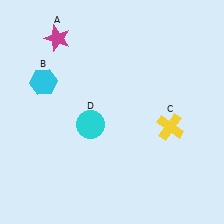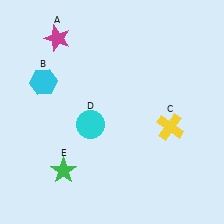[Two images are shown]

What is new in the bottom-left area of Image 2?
A green star (E) was added in the bottom-left area of Image 2.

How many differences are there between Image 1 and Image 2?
There is 1 difference between the two images.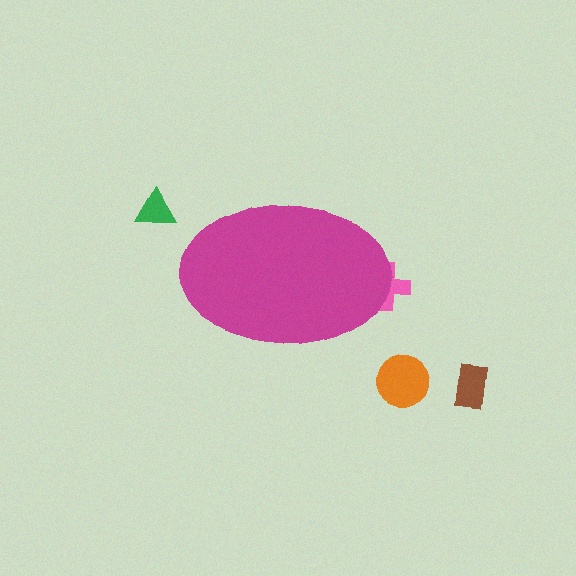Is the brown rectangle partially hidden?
No, the brown rectangle is fully visible.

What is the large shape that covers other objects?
A magenta ellipse.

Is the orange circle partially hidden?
No, the orange circle is fully visible.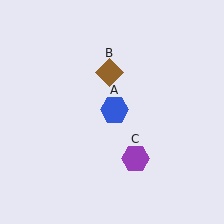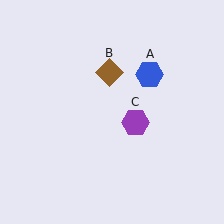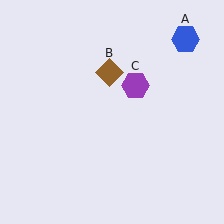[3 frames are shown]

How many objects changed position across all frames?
2 objects changed position: blue hexagon (object A), purple hexagon (object C).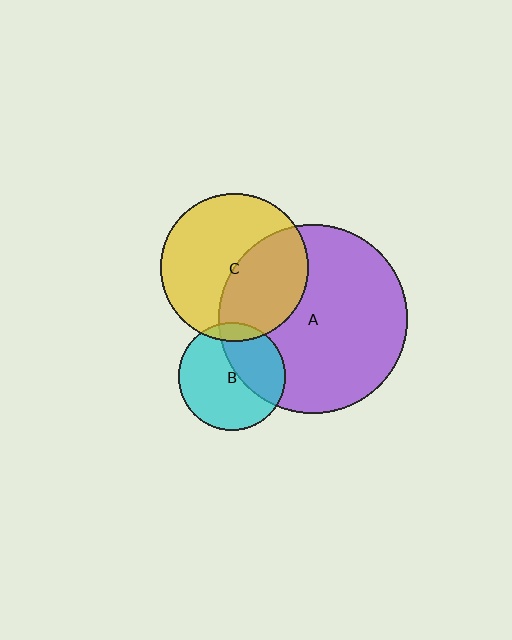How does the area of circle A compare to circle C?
Approximately 1.6 times.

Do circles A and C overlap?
Yes.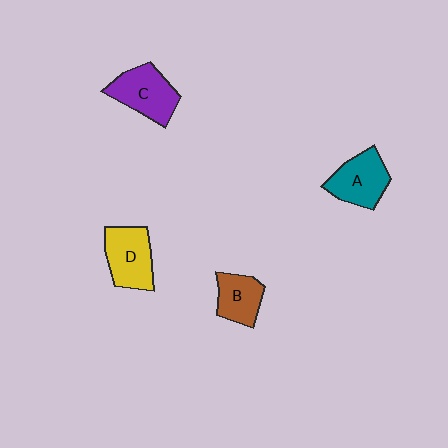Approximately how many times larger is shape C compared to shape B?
Approximately 1.4 times.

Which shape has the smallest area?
Shape B (brown).